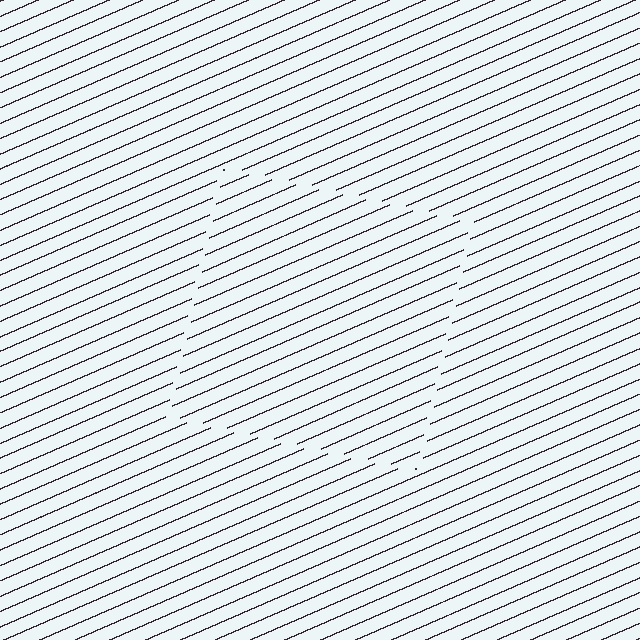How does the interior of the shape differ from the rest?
The interior of the shape contains the same grating, shifted by half a period — the contour is defined by the phase discontinuity where line-ends from the inner and outer gratings abut.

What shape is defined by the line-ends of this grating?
An illusory square. The interior of the shape contains the same grating, shifted by half a period — the contour is defined by the phase discontinuity where line-ends from the inner and outer gratings abut.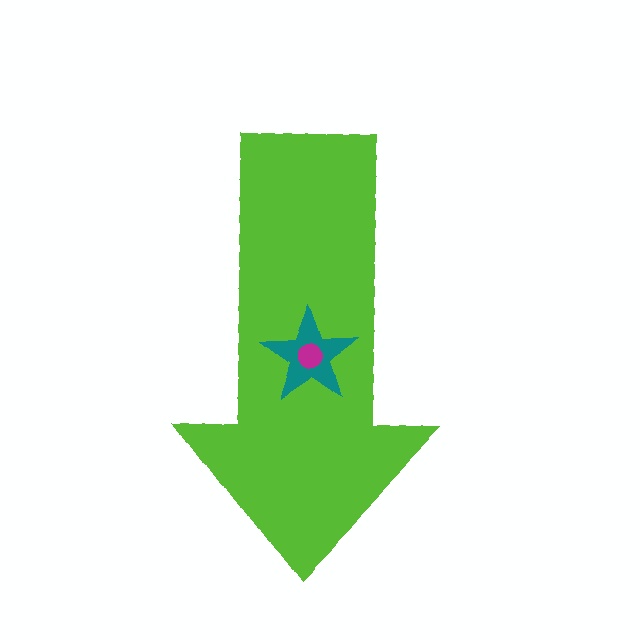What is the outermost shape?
The lime arrow.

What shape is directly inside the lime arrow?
The teal star.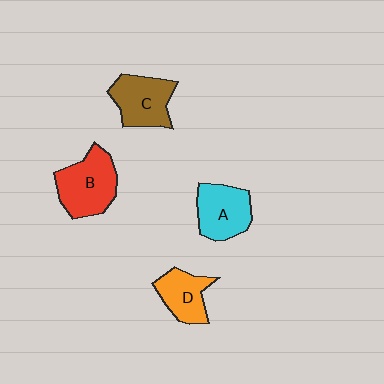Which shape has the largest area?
Shape B (red).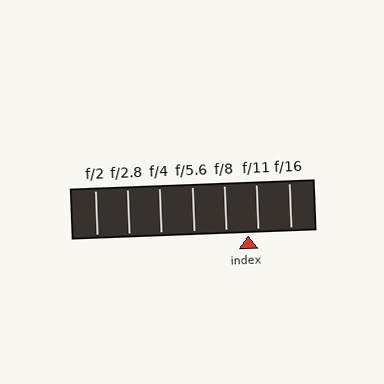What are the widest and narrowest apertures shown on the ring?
The widest aperture shown is f/2 and the narrowest is f/16.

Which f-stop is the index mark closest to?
The index mark is closest to f/11.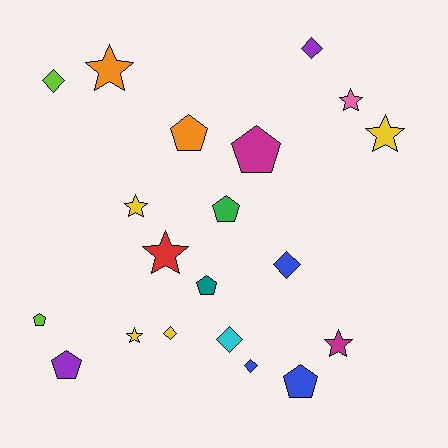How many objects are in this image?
There are 20 objects.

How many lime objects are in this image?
There are 2 lime objects.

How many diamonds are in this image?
There are 6 diamonds.